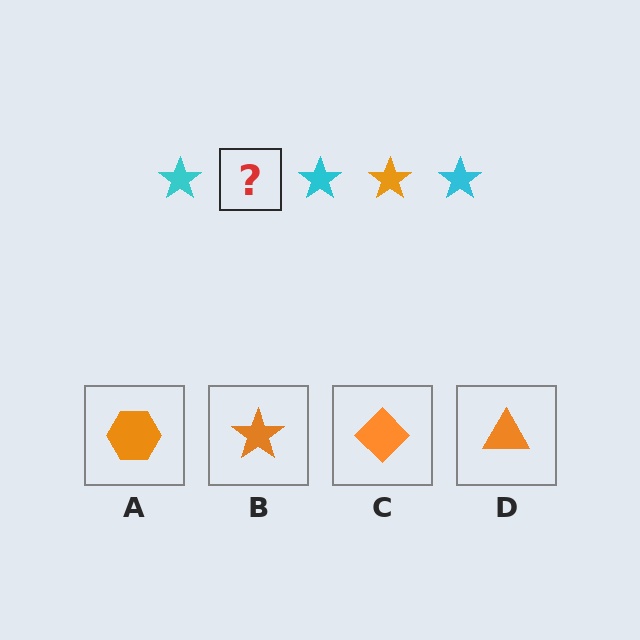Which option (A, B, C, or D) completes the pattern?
B.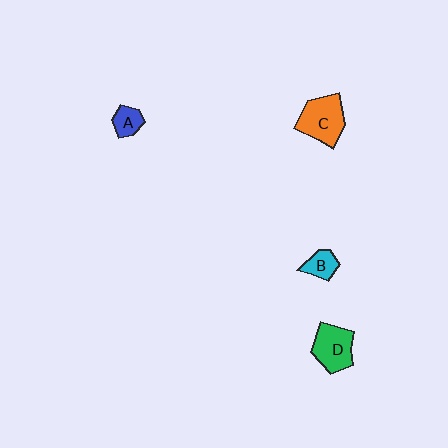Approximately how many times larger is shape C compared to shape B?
Approximately 2.3 times.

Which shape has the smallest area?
Shape A (blue).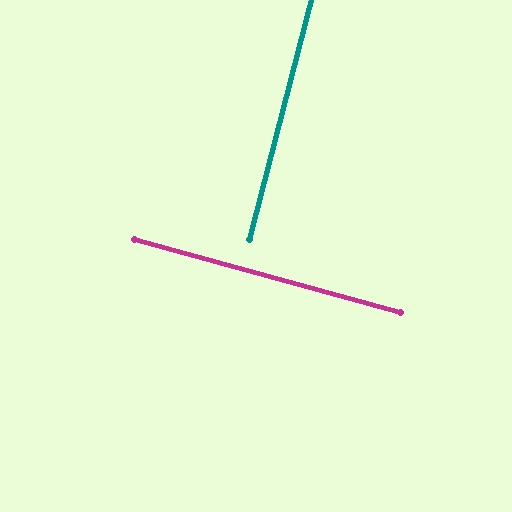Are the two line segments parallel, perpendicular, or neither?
Perpendicular — they meet at approximately 89°.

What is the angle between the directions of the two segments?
Approximately 89 degrees.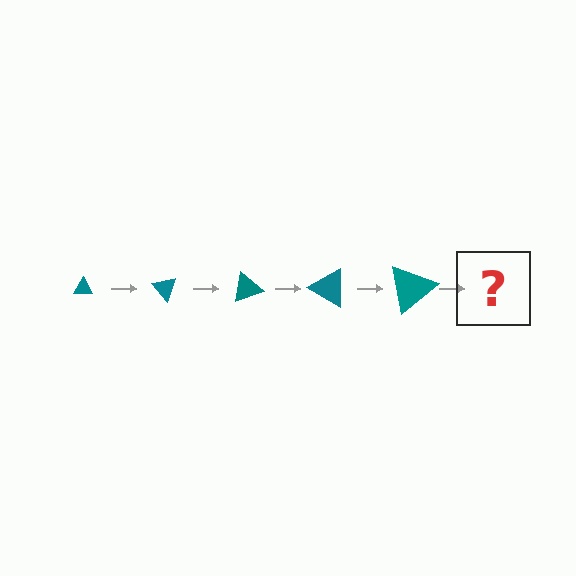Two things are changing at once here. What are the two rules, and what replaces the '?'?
The two rules are that the triangle grows larger each step and it rotates 50 degrees each step. The '?' should be a triangle, larger than the previous one and rotated 250 degrees from the start.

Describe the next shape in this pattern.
It should be a triangle, larger than the previous one and rotated 250 degrees from the start.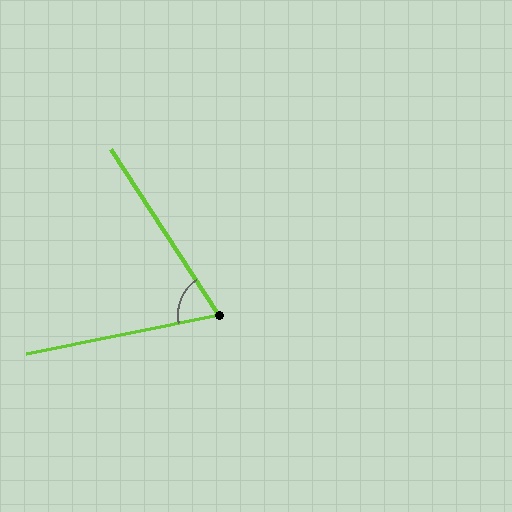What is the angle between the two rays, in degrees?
Approximately 68 degrees.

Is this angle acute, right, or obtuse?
It is acute.